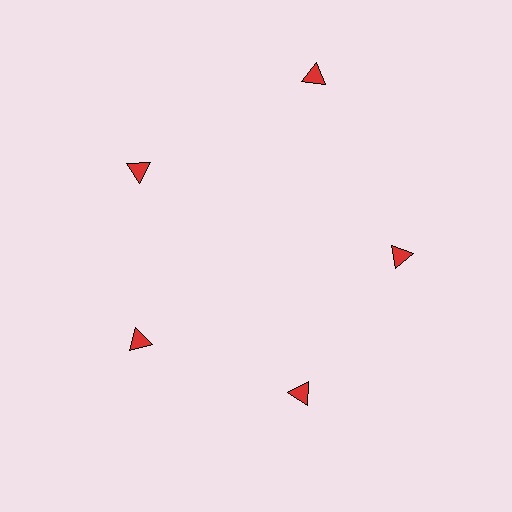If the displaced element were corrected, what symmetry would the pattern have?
It would have 5-fold rotational symmetry — the pattern would map onto itself every 72 degrees.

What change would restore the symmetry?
The symmetry would be restored by moving it inward, back onto the ring so that all 5 triangles sit at equal angles and equal distance from the center.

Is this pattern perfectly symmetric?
No. The 5 red triangles are arranged in a ring, but one element near the 1 o'clock position is pushed outward from the center, breaking the 5-fold rotational symmetry.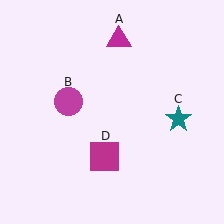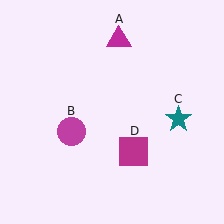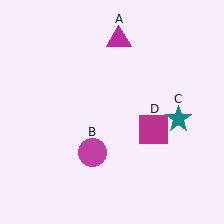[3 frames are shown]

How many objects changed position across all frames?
2 objects changed position: magenta circle (object B), magenta square (object D).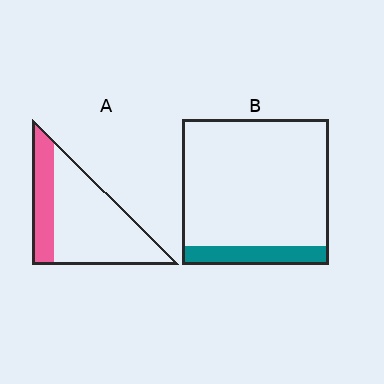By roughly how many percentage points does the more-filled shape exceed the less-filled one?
By roughly 15 percentage points (A over B).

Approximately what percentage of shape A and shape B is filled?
A is approximately 30% and B is approximately 15%.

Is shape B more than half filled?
No.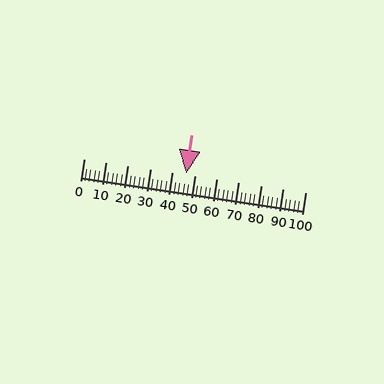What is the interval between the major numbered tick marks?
The major tick marks are spaced 10 units apart.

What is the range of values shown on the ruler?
The ruler shows values from 0 to 100.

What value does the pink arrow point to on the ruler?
The pink arrow points to approximately 46.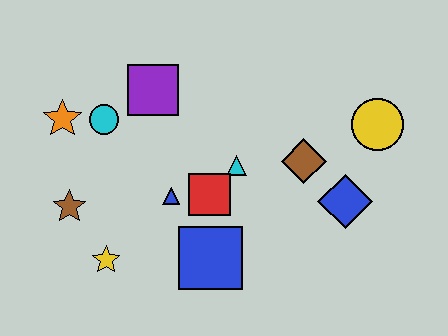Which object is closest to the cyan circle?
The orange star is closest to the cyan circle.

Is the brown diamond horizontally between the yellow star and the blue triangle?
No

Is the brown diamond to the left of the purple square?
No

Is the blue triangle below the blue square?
No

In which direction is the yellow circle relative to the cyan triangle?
The yellow circle is to the right of the cyan triangle.